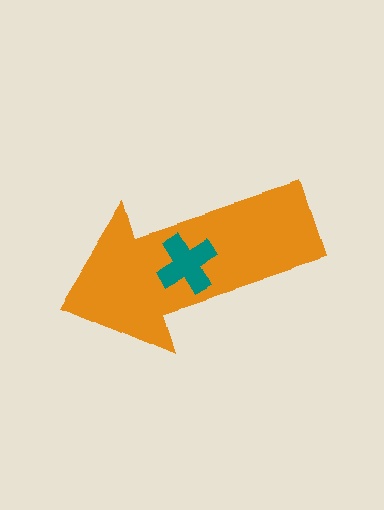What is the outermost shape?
The orange arrow.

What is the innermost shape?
The teal cross.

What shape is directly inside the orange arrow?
The teal cross.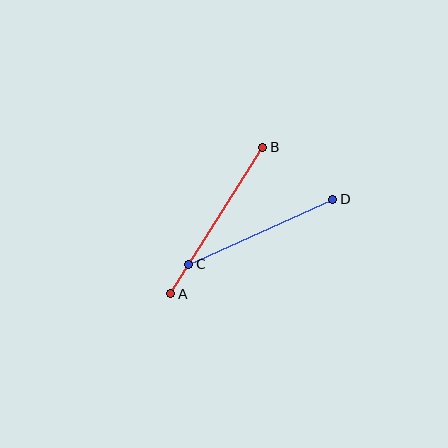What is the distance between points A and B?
The distance is approximately 173 pixels.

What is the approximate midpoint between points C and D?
The midpoint is at approximately (261, 232) pixels.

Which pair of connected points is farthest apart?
Points A and B are farthest apart.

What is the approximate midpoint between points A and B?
The midpoint is at approximately (217, 221) pixels.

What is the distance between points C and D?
The distance is approximately 158 pixels.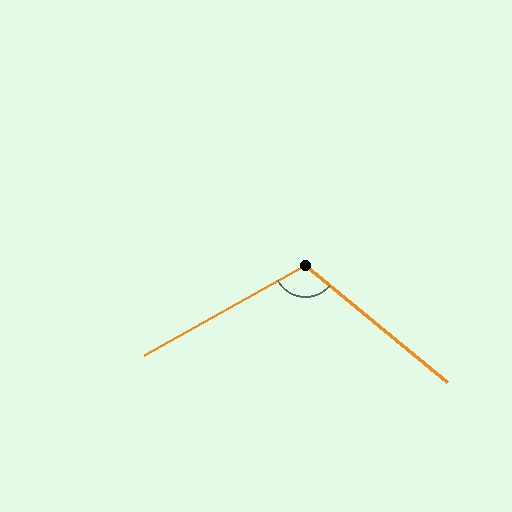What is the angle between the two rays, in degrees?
Approximately 111 degrees.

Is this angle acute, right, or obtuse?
It is obtuse.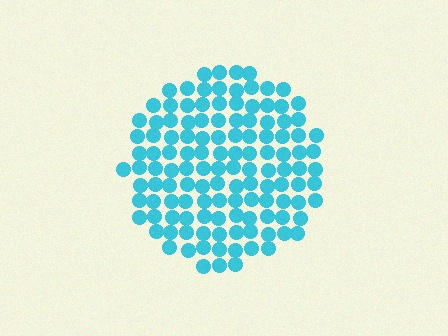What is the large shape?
The large shape is a circle.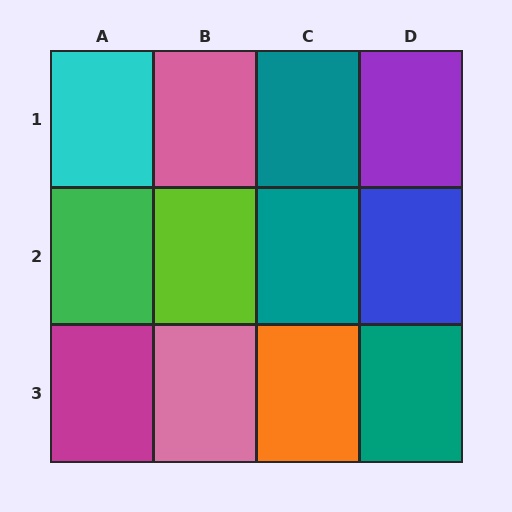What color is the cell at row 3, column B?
Pink.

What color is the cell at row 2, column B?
Lime.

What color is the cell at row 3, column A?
Magenta.